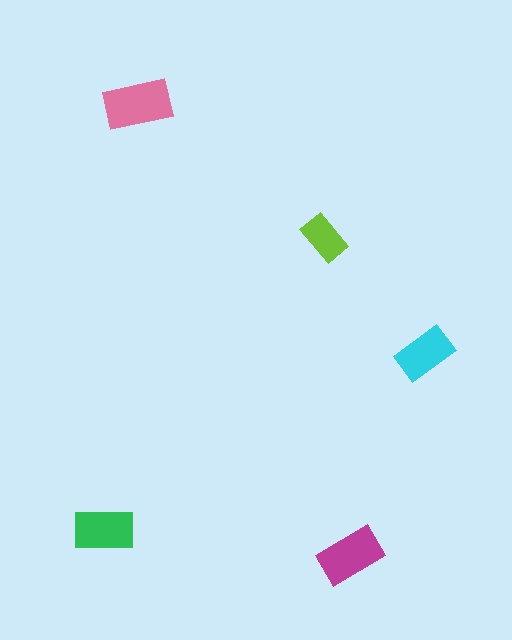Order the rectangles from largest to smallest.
the pink one, the magenta one, the green one, the cyan one, the lime one.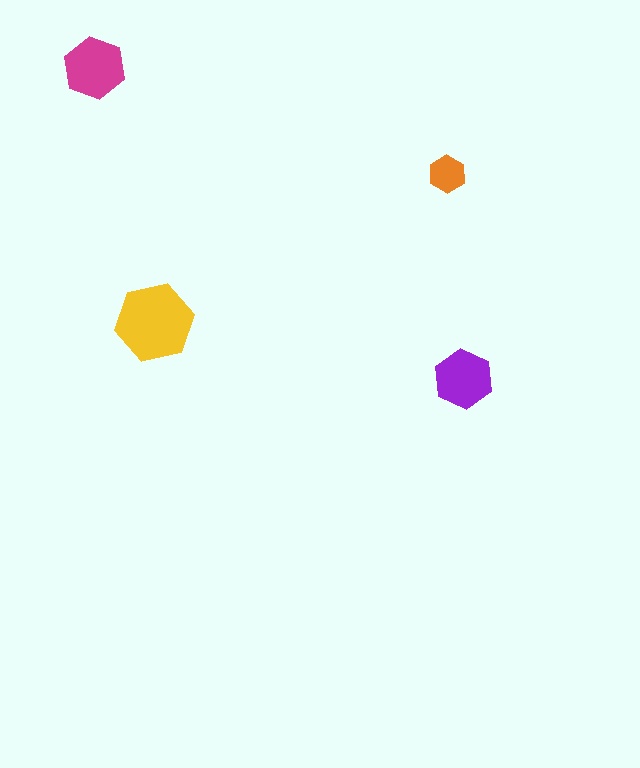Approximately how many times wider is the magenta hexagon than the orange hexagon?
About 1.5 times wider.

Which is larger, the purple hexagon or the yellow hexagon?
The yellow one.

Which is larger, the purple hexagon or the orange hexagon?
The purple one.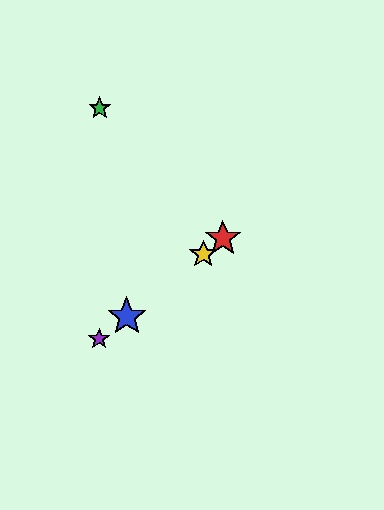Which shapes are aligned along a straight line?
The red star, the blue star, the yellow star, the purple star are aligned along a straight line.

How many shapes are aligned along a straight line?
4 shapes (the red star, the blue star, the yellow star, the purple star) are aligned along a straight line.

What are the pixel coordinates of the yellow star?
The yellow star is at (203, 254).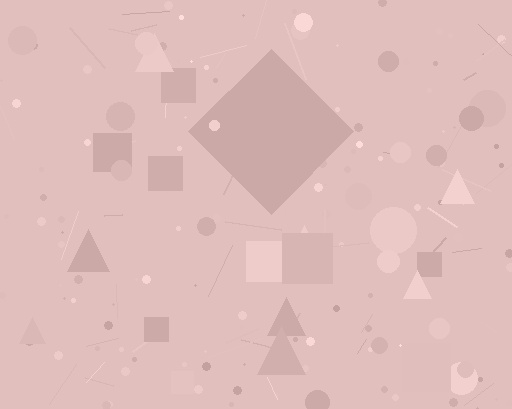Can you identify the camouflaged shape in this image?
The camouflaged shape is a diamond.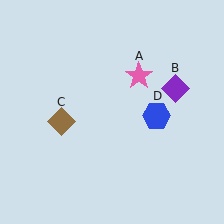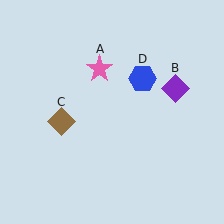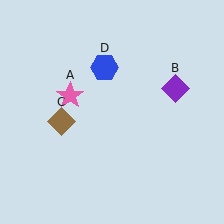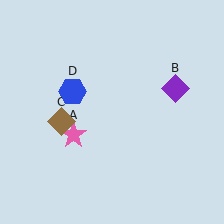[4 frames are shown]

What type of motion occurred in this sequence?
The pink star (object A), blue hexagon (object D) rotated counterclockwise around the center of the scene.